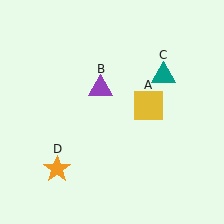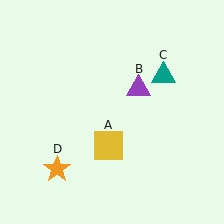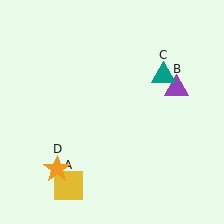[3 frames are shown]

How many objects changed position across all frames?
2 objects changed position: yellow square (object A), purple triangle (object B).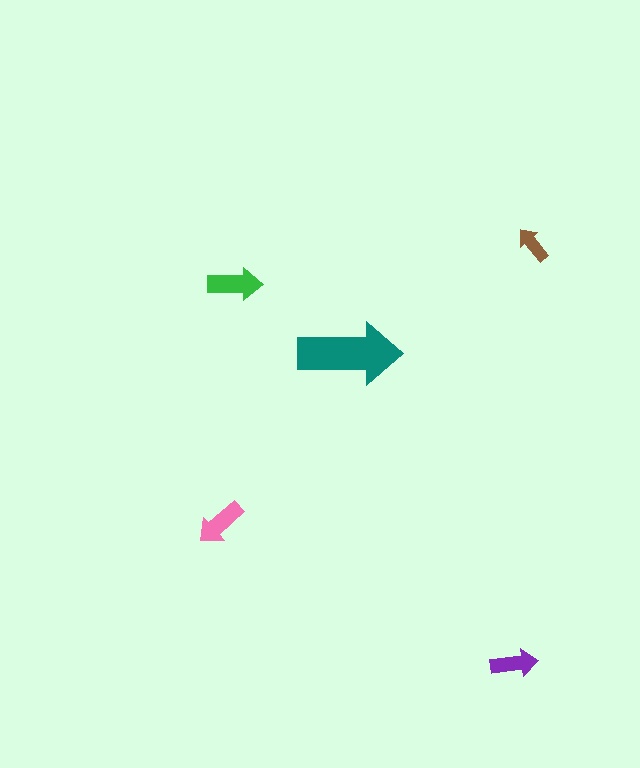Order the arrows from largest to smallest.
the teal one, the green one, the pink one, the purple one, the brown one.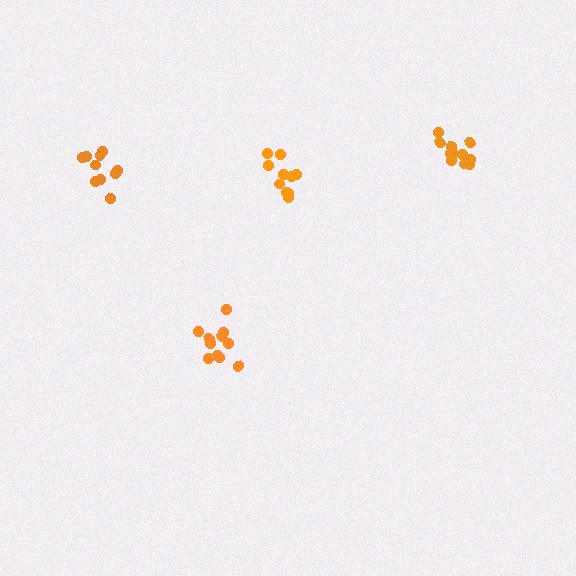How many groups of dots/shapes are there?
There are 4 groups.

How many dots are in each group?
Group 1: 11 dots, Group 2: 11 dots, Group 3: 10 dots, Group 4: 10 dots (42 total).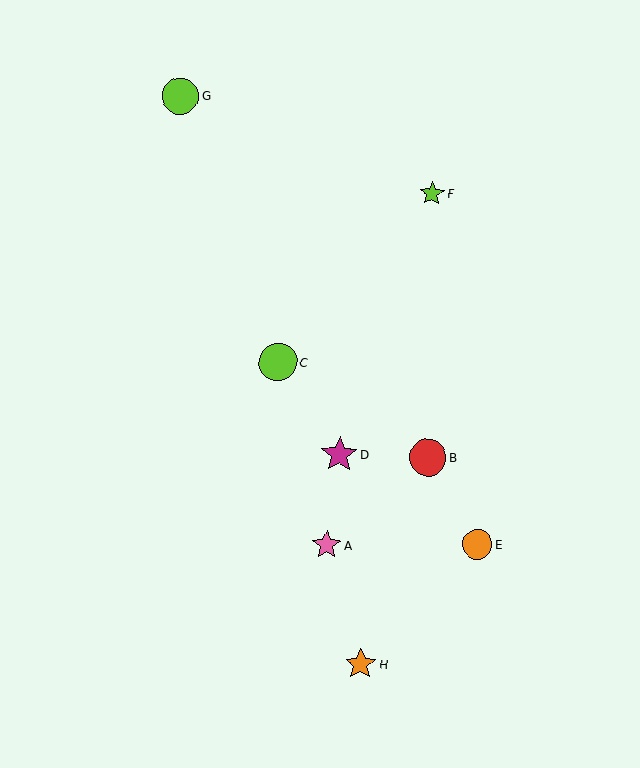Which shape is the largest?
The lime circle (labeled C) is the largest.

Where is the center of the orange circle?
The center of the orange circle is at (477, 544).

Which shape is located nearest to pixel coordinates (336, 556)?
The pink star (labeled A) at (327, 545) is nearest to that location.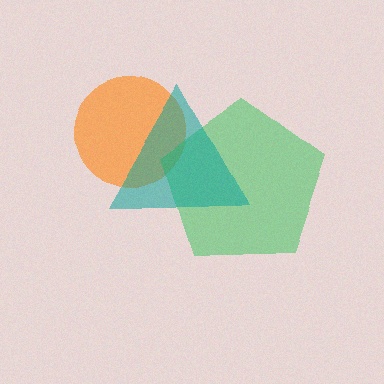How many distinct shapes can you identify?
There are 3 distinct shapes: an orange circle, a green pentagon, a teal triangle.